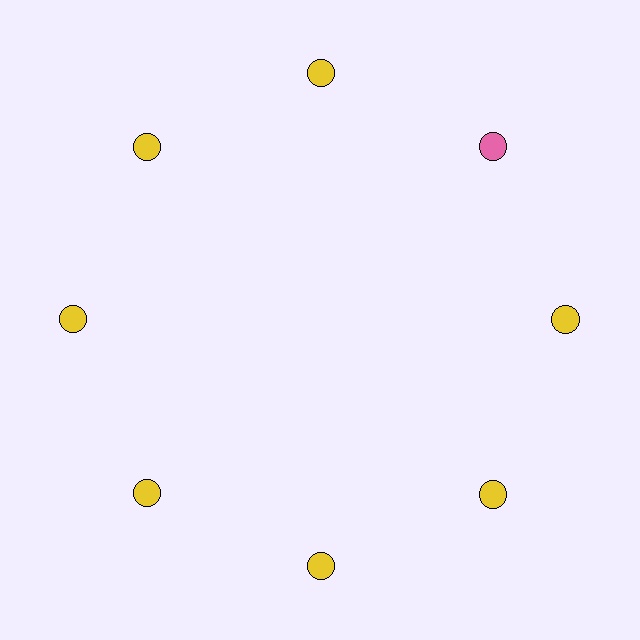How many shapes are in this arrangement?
There are 8 shapes arranged in a ring pattern.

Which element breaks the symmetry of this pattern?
The pink circle at roughly the 2 o'clock position breaks the symmetry. All other shapes are yellow circles.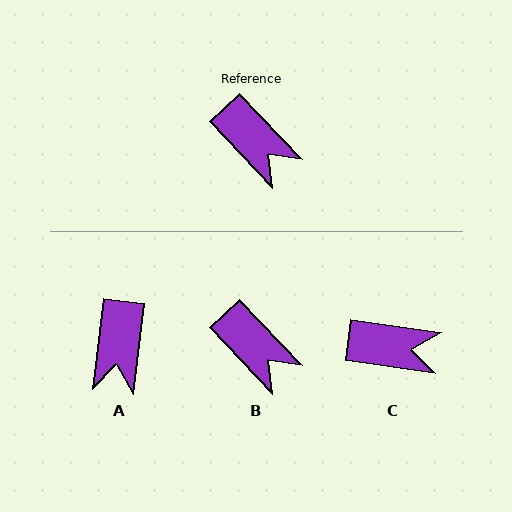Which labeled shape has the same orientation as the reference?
B.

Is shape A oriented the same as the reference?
No, it is off by about 50 degrees.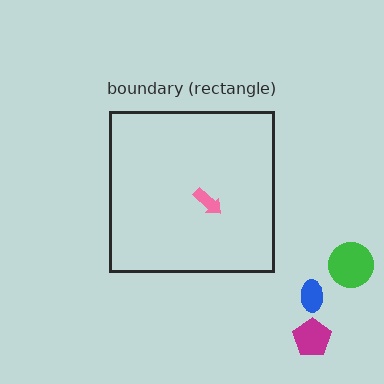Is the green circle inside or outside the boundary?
Outside.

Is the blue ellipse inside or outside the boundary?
Outside.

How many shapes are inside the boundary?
1 inside, 3 outside.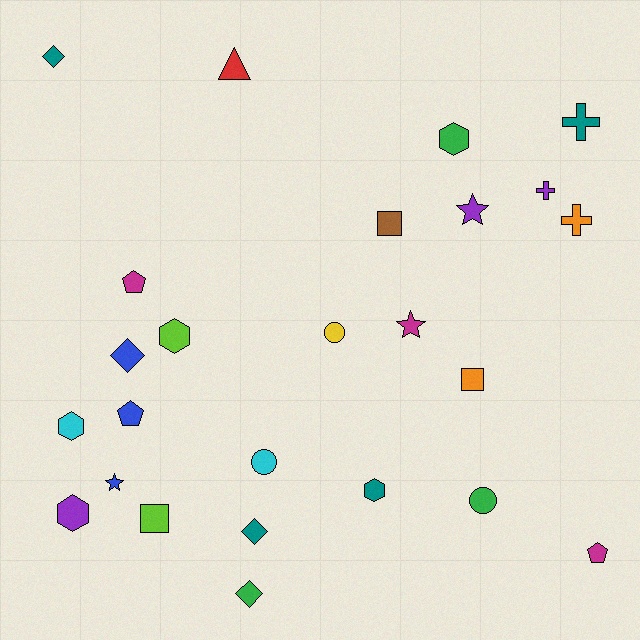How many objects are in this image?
There are 25 objects.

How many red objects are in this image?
There is 1 red object.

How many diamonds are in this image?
There are 4 diamonds.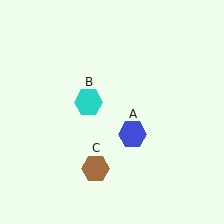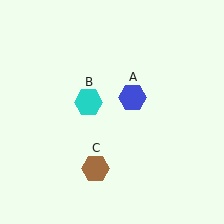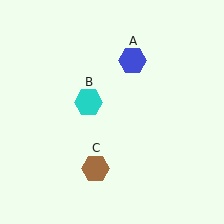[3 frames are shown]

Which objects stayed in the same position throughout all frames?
Cyan hexagon (object B) and brown hexagon (object C) remained stationary.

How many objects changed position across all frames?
1 object changed position: blue hexagon (object A).